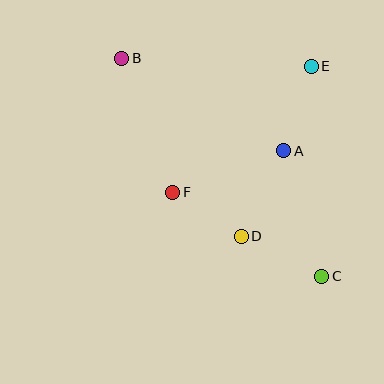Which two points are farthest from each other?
Points B and C are farthest from each other.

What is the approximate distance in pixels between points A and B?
The distance between A and B is approximately 187 pixels.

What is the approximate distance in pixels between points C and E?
The distance between C and E is approximately 210 pixels.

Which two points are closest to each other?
Points D and F are closest to each other.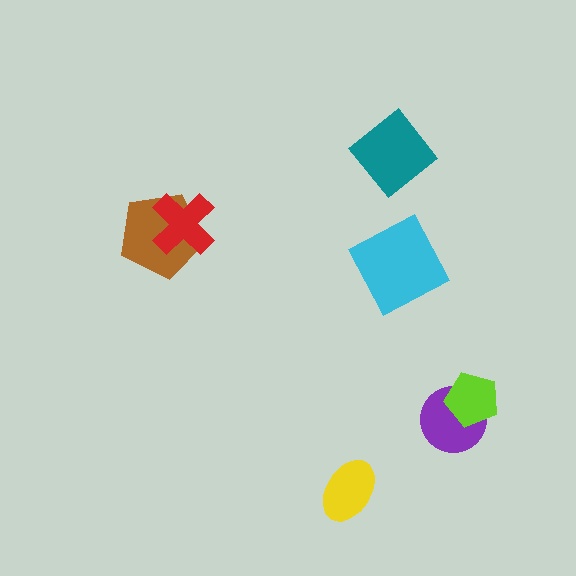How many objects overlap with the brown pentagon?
1 object overlaps with the brown pentagon.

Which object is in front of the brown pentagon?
The red cross is in front of the brown pentagon.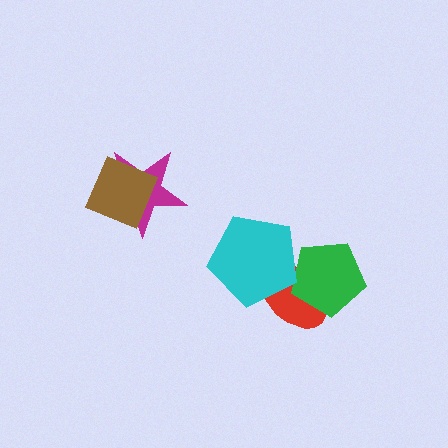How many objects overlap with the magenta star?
1 object overlaps with the magenta star.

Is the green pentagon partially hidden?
Yes, it is partially covered by another shape.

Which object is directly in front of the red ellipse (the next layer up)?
The green pentagon is directly in front of the red ellipse.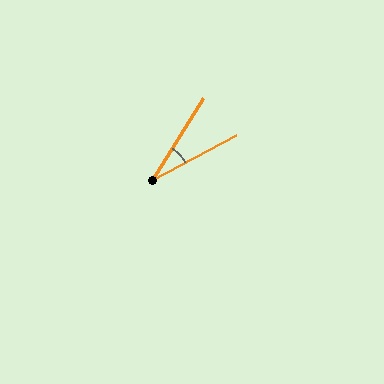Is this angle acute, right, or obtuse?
It is acute.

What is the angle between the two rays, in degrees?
Approximately 30 degrees.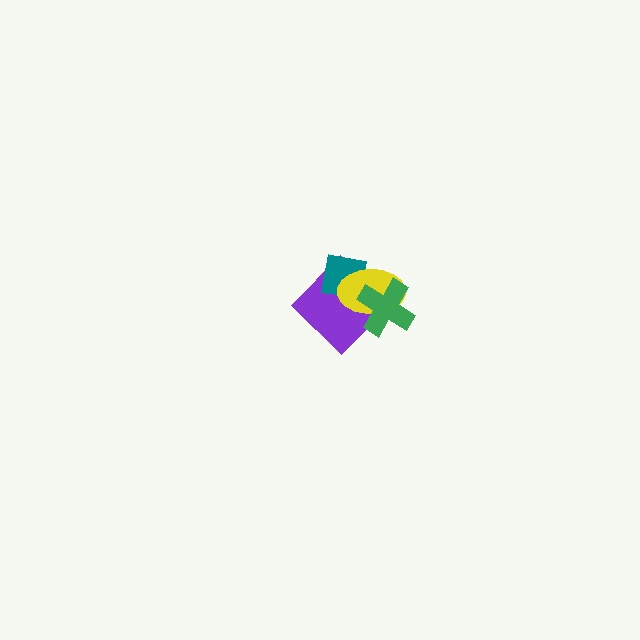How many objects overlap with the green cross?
2 objects overlap with the green cross.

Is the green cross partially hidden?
No, no other shape covers it.